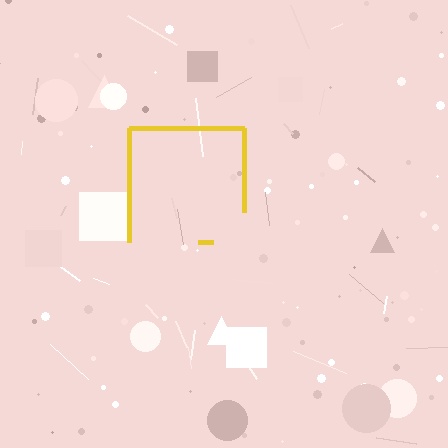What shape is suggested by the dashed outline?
The dashed outline suggests a square.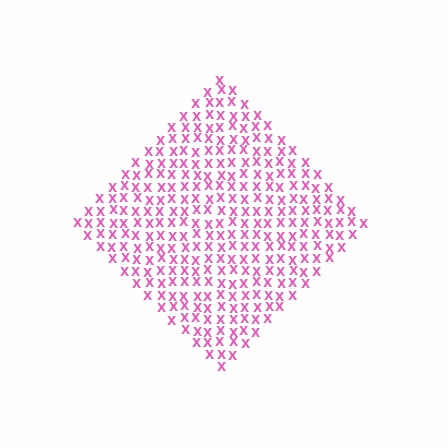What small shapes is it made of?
It is made of small letter X's.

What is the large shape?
The large shape is a diamond.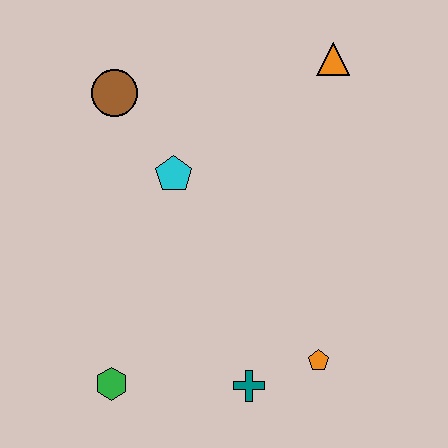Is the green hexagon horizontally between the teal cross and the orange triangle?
No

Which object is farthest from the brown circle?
The orange pentagon is farthest from the brown circle.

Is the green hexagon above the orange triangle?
No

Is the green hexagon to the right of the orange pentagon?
No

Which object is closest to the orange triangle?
The cyan pentagon is closest to the orange triangle.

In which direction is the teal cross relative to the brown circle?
The teal cross is below the brown circle.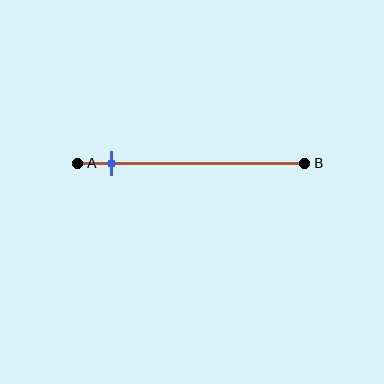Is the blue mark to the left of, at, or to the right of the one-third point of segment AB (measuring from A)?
The blue mark is to the left of the one-third point of segment AB.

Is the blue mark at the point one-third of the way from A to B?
No, the mark is at about 15% from A, not at the 33% one-third point.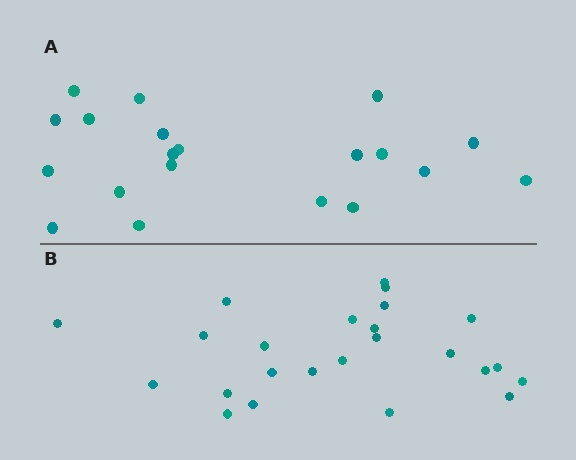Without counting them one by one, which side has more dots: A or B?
Region B (the bottom region) has more dots.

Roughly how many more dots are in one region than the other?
Region B has about 4 more dots than region A.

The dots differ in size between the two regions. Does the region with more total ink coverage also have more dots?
No. Region A has more total ink coverage because its dots are larger, but region B actually contains more individual dots. Total area can be misleading — the number of items is what matters here.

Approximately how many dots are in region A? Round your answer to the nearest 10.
About 20 dots.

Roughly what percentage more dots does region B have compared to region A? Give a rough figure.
About 20% more.